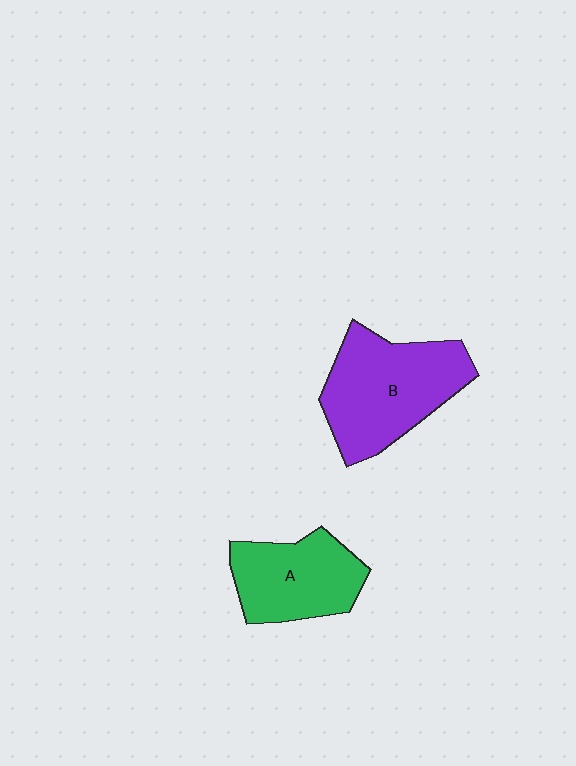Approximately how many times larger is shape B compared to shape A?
Approximately 1.4 times.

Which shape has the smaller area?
Shape A (green).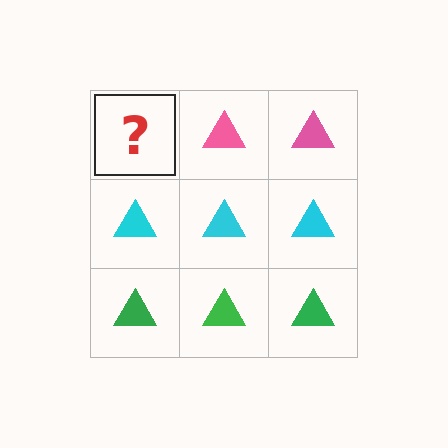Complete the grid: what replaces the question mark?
The question mark should be replaced with a pink triangle.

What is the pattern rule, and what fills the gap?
The rule is that each row has a consistent color. The gap should be filled with a pink triangle.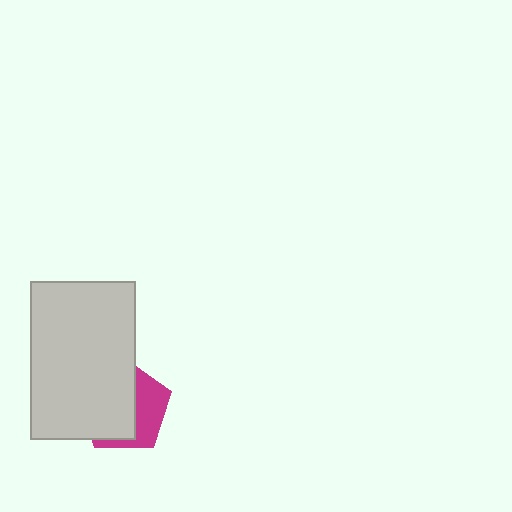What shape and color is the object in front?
The object in front is a light gray rectangle.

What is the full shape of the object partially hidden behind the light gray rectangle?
The partially hidden object is a magenta pentagon.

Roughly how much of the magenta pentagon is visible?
A small part of it is visible (roughly 39%).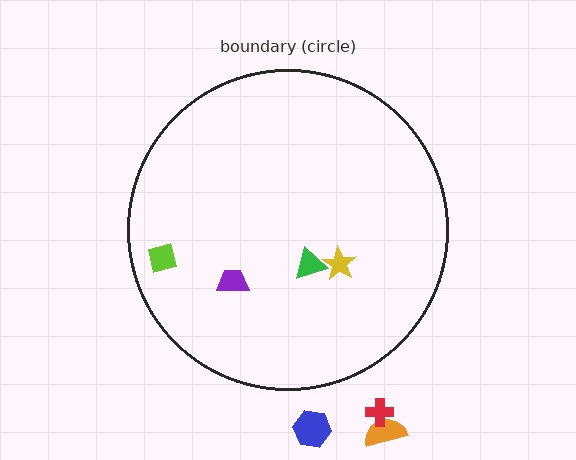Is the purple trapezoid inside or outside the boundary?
Inside.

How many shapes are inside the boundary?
4 inside, 3 outside.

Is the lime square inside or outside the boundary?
Inside.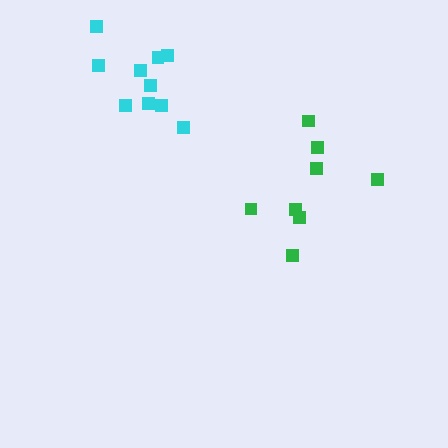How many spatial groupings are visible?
There are 2 spatial groupings.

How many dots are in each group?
Group 1: 8 dots, Group 2: 10 dots (18 total).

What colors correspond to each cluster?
The clusters are colored: green, cyan.